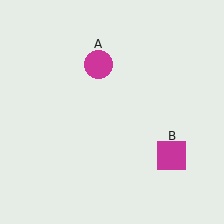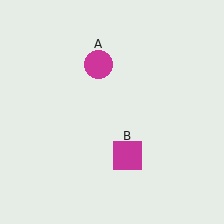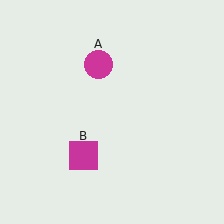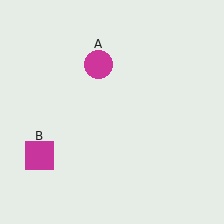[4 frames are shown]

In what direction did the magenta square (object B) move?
The magenta square (object B) moved left.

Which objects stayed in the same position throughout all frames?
Magenta circle (object A) remained stationary.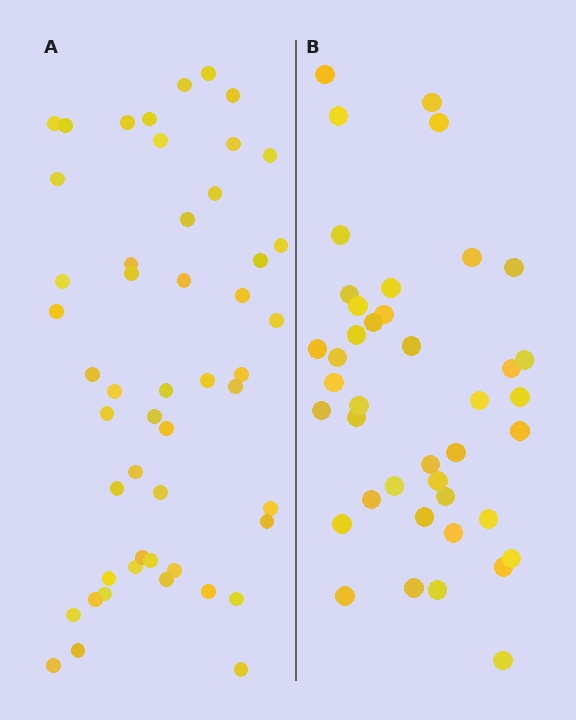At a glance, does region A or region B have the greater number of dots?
Region A (the left region) has more dots.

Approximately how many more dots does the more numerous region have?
Region A has roughly 8 or so more dots than region B.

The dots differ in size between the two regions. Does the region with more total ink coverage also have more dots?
No. Region B has more total ink coverage because its dots are larger, but region A actually contains more individual dots. Total area can be misleading — the number of items is what matters here.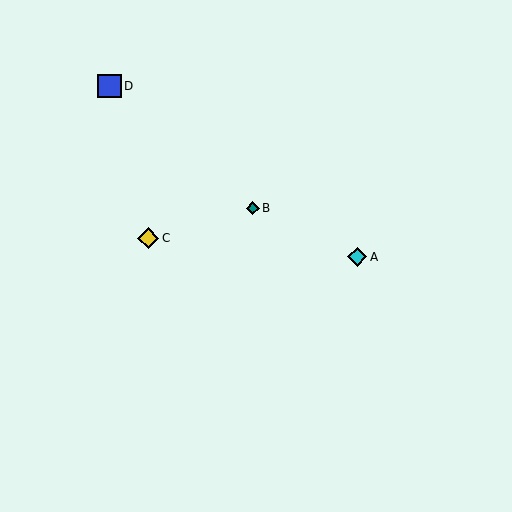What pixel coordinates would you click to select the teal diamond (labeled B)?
Click at (253, 208) to select the teal diamond B.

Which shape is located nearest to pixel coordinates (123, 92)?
The blue square (labeled D) at (109, 86) is nearest to that location.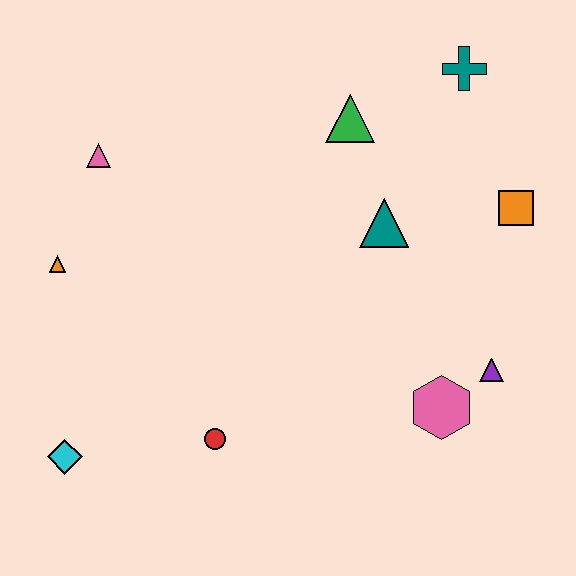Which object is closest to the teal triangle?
The green triangle is closest to the teal triangle.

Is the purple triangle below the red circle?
No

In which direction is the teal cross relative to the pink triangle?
The teal cross is to the right of the pink triangle.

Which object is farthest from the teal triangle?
The cyan diamond is farthest from the teal triangle.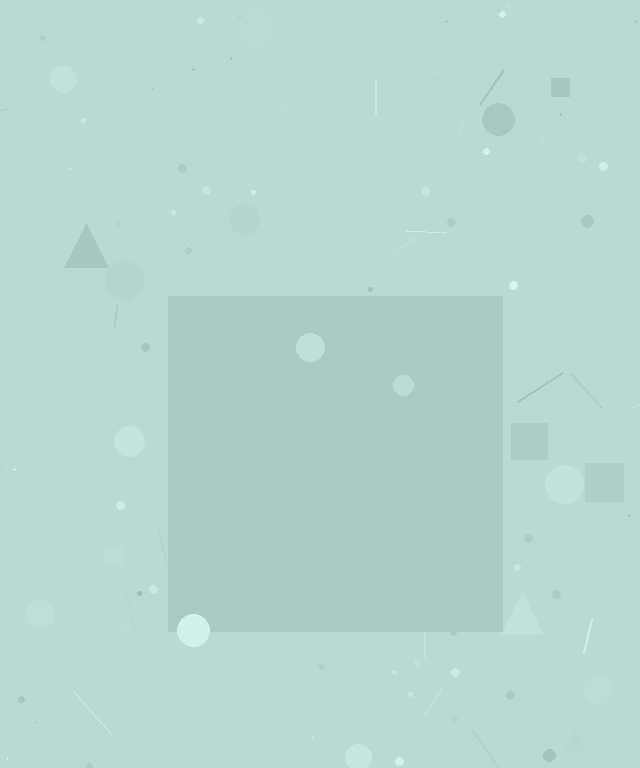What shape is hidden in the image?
A square is hidden in the image.